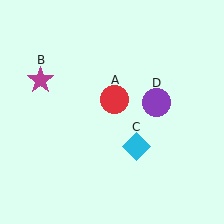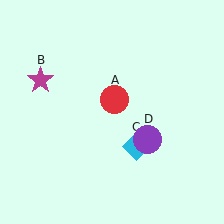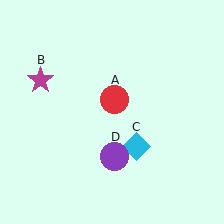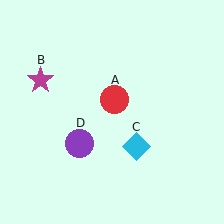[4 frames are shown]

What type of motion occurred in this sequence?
The purple circle (object D) rotated clockwise around the center of the scene.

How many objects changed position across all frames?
1 object changed position: purple circle (object D).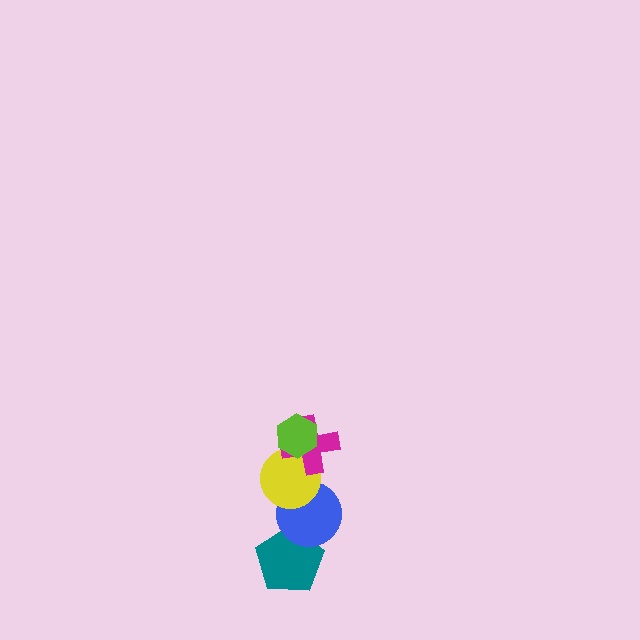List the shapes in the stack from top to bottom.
From top to bottom: the lime hexagon, the magenta cross, the yellow circle, the blue circle, the teal pentagon.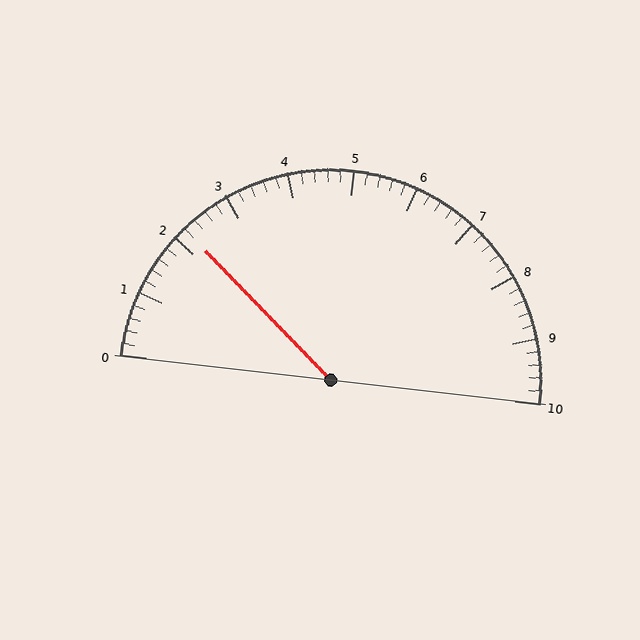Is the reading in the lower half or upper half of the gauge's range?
The reading is in the lower half of the range (0 to 10).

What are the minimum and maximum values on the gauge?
The gauge ranges from 0 to 10.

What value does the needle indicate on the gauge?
The needle indicates approximately 2.2.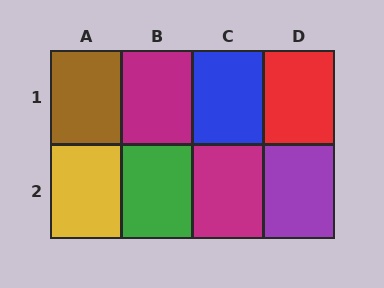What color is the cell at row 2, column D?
Purple.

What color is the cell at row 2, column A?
Yellow.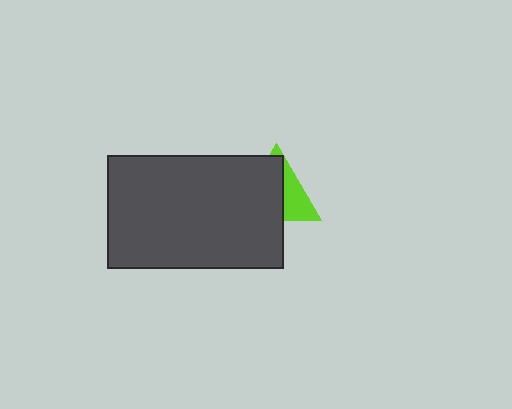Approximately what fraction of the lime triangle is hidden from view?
Roughly 61% of the lime triangle is hidden behind the dark gray rectangle.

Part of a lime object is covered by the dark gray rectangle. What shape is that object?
It is a triangle.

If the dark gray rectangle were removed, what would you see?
You would see the complete lime triangle.